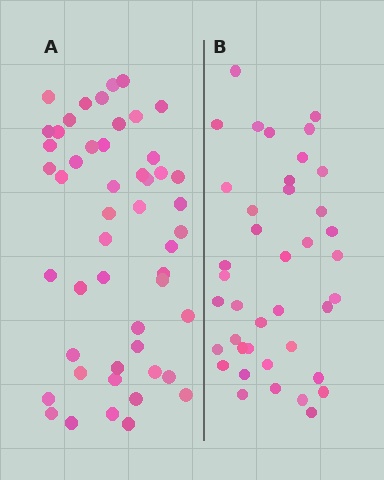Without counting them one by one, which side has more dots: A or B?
Region A (the left region) has more dots.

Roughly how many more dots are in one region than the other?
Region A has roughly 10 or so more dots than region B.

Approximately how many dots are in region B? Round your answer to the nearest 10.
About 40 dots.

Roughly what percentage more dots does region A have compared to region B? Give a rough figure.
About 25% more.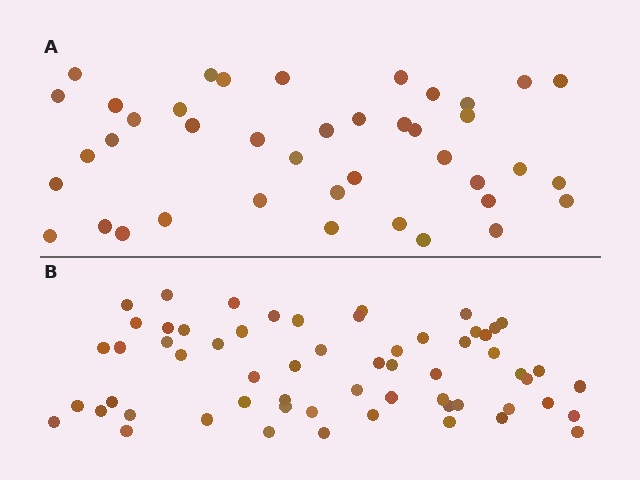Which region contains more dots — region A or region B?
Region B (the bottom region) has more dots.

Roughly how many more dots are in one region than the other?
Region B has approximately 20 more dots than region A.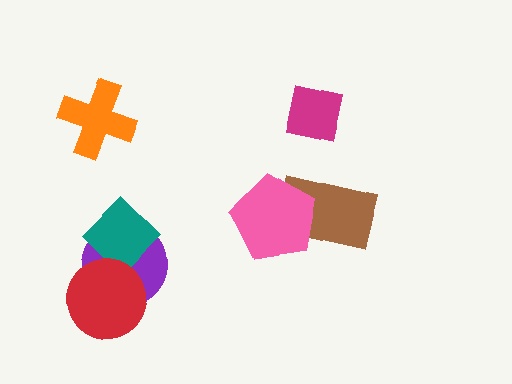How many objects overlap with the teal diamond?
2 objects overlap with the teal diamond.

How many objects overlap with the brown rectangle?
1 object overlaps with the brown rectangle.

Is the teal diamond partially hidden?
Yes, it is partially covered by another shape.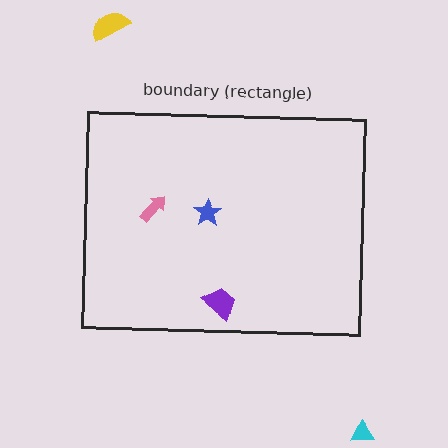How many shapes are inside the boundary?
3 inside, 2 outside.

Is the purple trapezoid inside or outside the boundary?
Inside.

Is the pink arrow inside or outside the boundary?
Inside.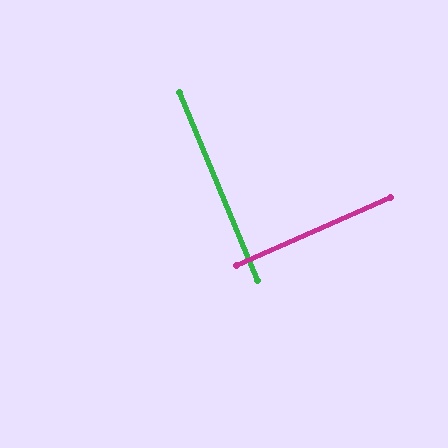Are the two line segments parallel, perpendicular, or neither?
Perpendicular — they meet at approximately 89°.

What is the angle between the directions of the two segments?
Approximately 89 degrees.